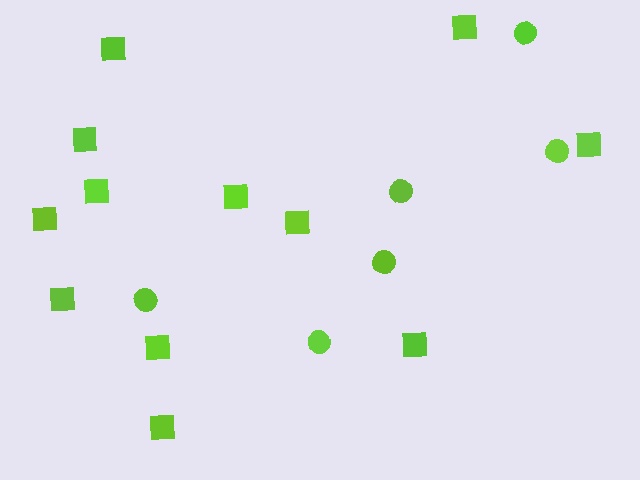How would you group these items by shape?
There are 2 groups: one group of circles (6) and one group of squares (12).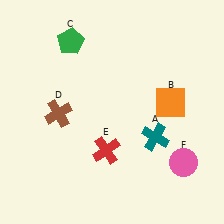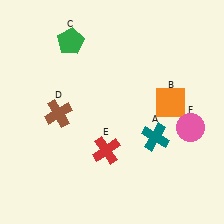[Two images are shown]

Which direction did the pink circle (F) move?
The pink circle (F) moved up.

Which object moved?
The pink circle (F) moved up.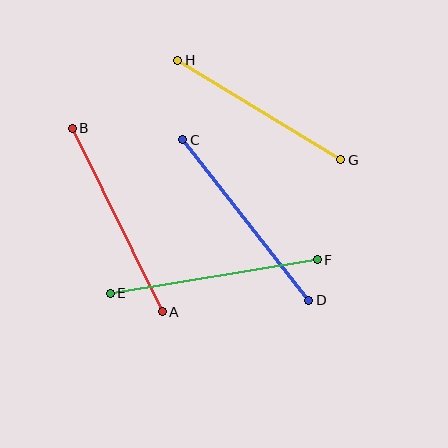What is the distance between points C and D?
The distance is approximately 204 pixels.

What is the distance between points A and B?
The distance is approximately 204 pixels.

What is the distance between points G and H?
The distance is approximately 191 pixels.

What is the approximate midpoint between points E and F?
The midpoint is at approximately (214, 277) pixels.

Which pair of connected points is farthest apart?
Points E and F are farthest apart.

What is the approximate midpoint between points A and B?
The midpoint is at approximately (117, 220) pixels.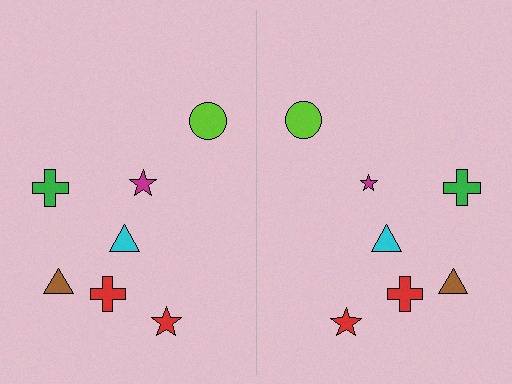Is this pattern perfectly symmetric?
No, the pattern is not perfectly symmetric. The magenta star on the right side has a different size than its mirror counterpart.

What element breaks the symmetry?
The magenta star on the right side has a different size than its mirror counterpart.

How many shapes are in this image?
There are 14 shapes in this image.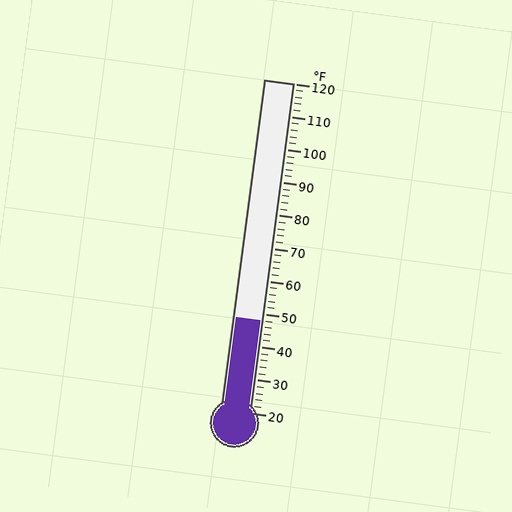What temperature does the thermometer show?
The thermometer shows approximately 48°F.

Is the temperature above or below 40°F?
The temperature is above 40°F.